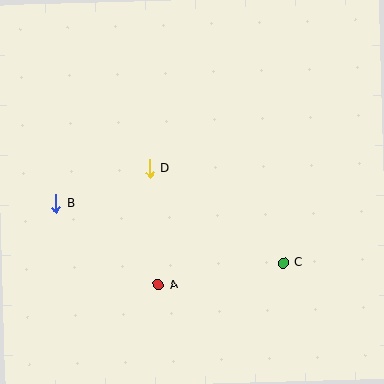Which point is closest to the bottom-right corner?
Point C is closest to the bottom-right corner.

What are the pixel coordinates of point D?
Point D is at (150, 168).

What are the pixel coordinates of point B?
Point B is at (56, 204).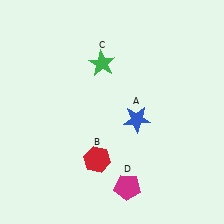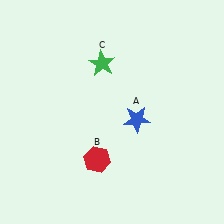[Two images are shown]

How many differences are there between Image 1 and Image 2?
There is 1 difference between the two images.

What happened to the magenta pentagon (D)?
The magenta pentagon (D) was removed in Image 2. It was in the bottom-right area of Image 1.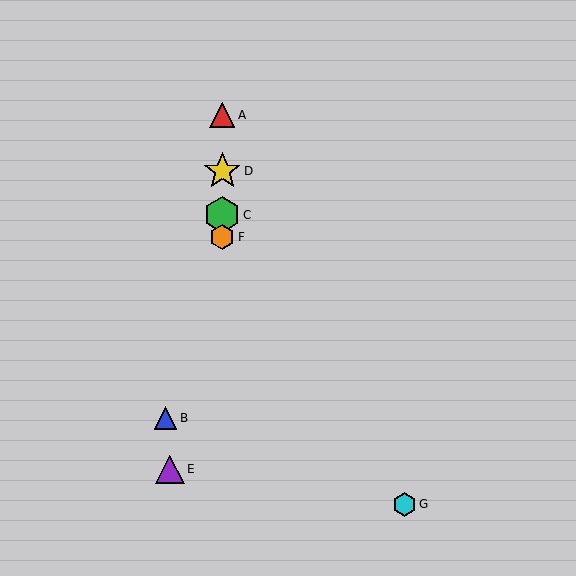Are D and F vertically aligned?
Yes, both are at x≈222.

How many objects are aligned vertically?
4 objects (A, C, D, F) are aligned vertically.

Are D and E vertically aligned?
No, D is at x≈222 and E is at x≈170.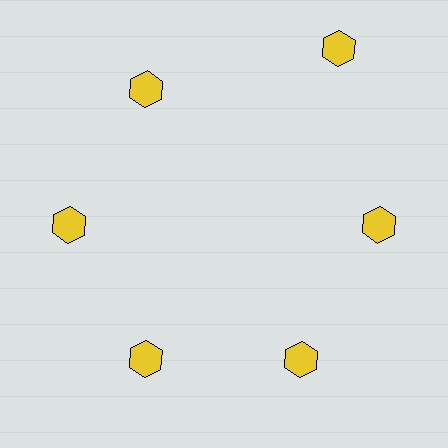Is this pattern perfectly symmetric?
No. The 6 yellow hexagons are arranged in a ring, but one element near the 1 o'clock position is pushed outward from the center, breaking the 6-fold rotational symmetry.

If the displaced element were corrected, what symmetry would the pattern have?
It would have 6-fold rotational symmetry — the pattern would map onto itself every 60 degrees.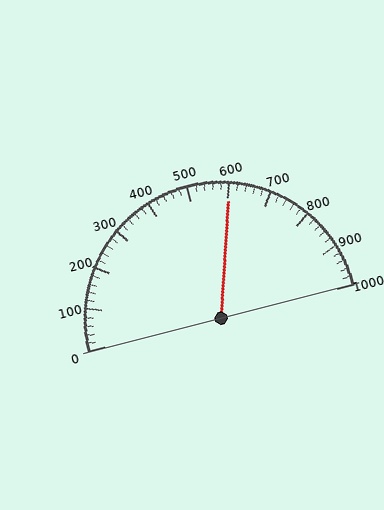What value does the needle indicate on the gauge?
The needle indicates approximately 600.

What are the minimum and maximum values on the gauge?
The gauge ranges from 0 to 1000.